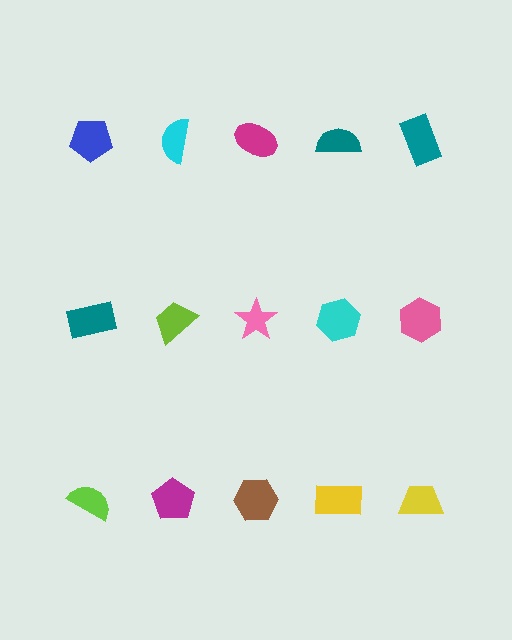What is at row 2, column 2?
A lime trapezoid.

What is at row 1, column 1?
A blue pentagon.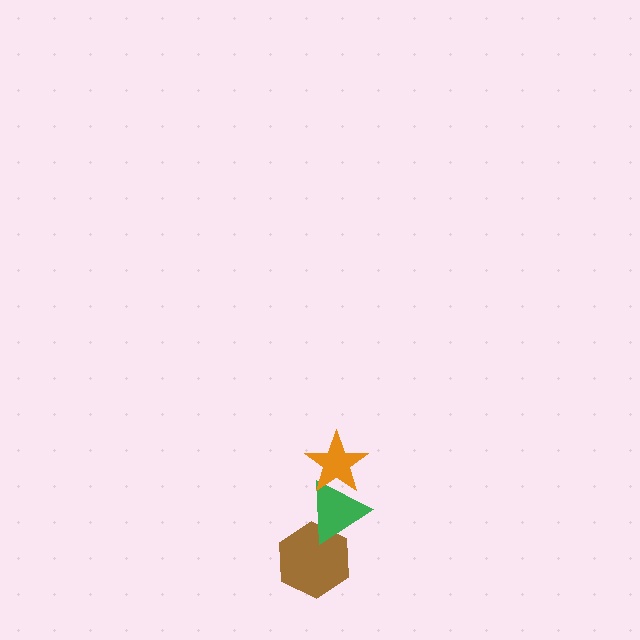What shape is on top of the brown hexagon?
The green triangle is on top of the brown hexagon.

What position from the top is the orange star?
The orange star is 1st from the top.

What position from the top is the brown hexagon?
The brown hexagon is 3rd from the top.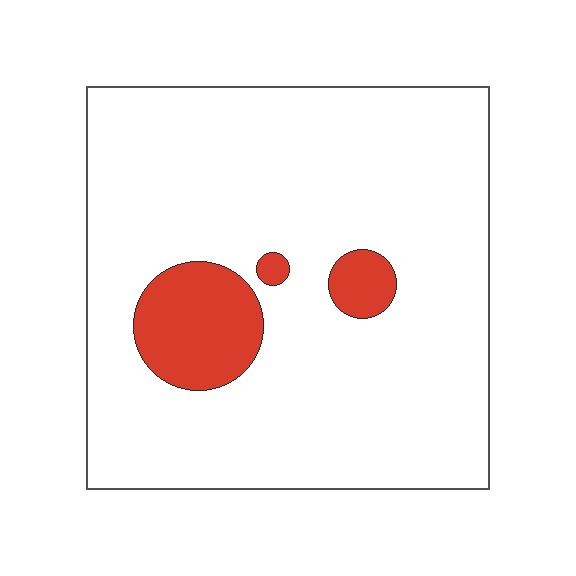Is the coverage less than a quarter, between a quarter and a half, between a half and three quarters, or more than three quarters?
Less than a quarter.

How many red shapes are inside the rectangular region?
3.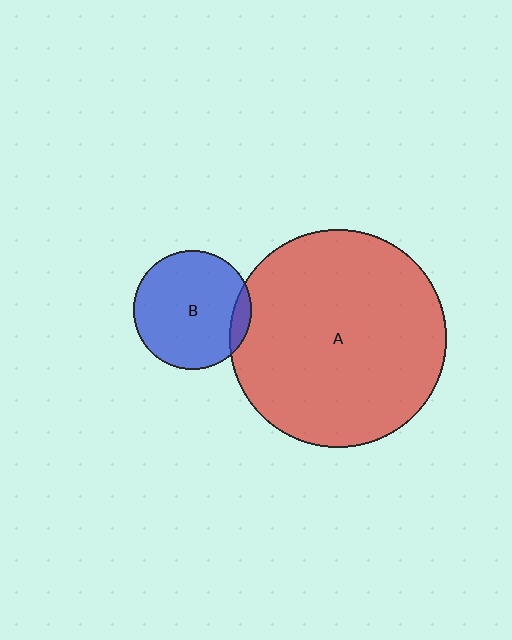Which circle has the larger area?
Circle A (red).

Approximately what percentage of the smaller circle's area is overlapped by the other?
Approximately 10%.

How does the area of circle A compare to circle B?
Approximately 3.4 times.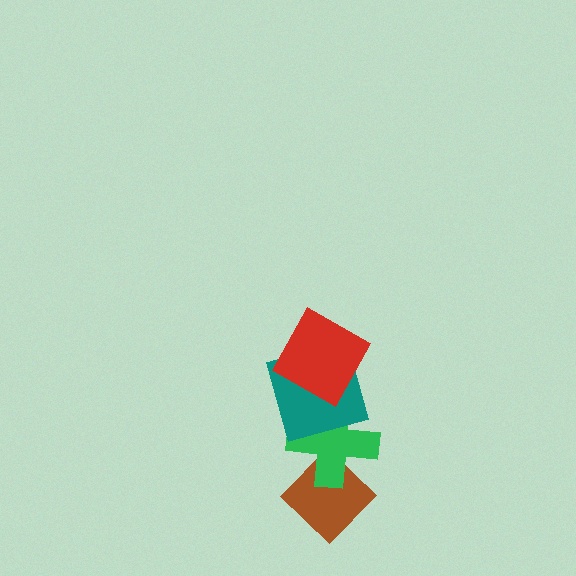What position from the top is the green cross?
The green cross is 3rd from the top.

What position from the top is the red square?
The red square is 1st from the top.